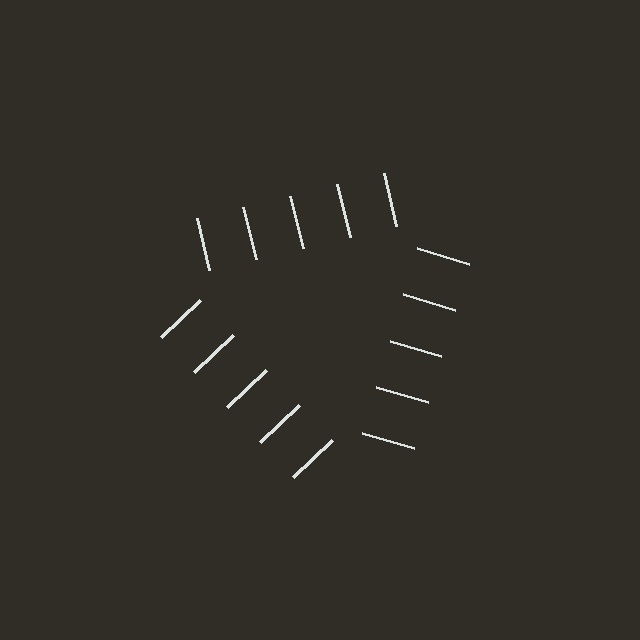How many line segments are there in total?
15 — 5 along each of the 3 edges.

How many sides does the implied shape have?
3 sides — the line-ends trace a triangle.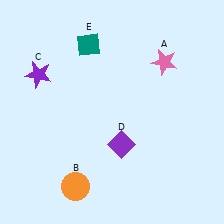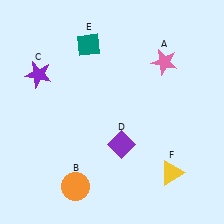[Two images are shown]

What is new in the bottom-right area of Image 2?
A yellow triangle (F) was added in the bottom-right area of Image 2.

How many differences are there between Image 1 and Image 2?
There is 1 difference between the two images.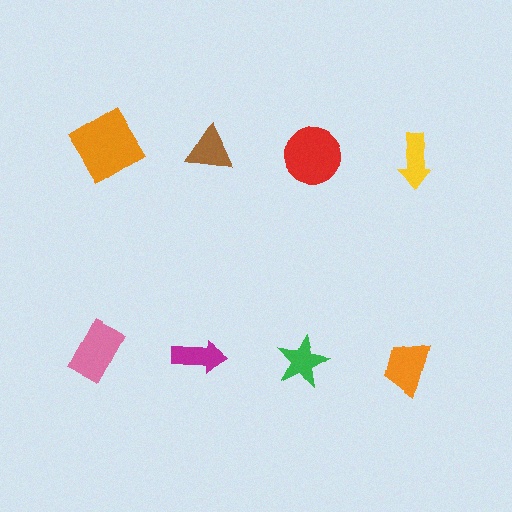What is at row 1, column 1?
An orange diamond.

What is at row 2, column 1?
A pink rectangle.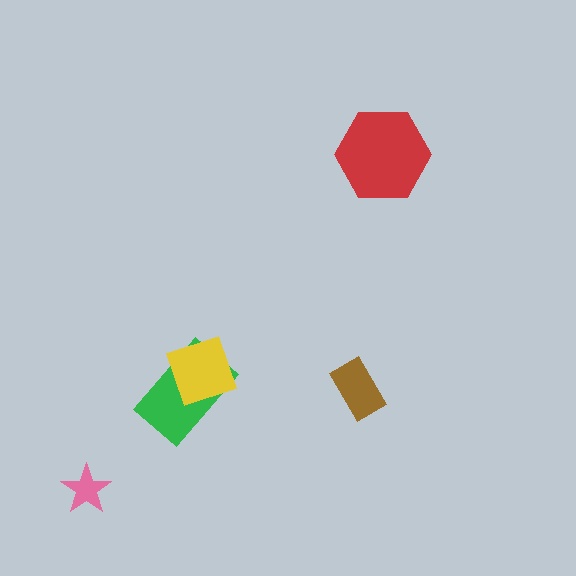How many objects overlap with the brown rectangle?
0 objects overlap with the brown rectangle.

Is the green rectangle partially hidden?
Yes, it is partially covered by another shape.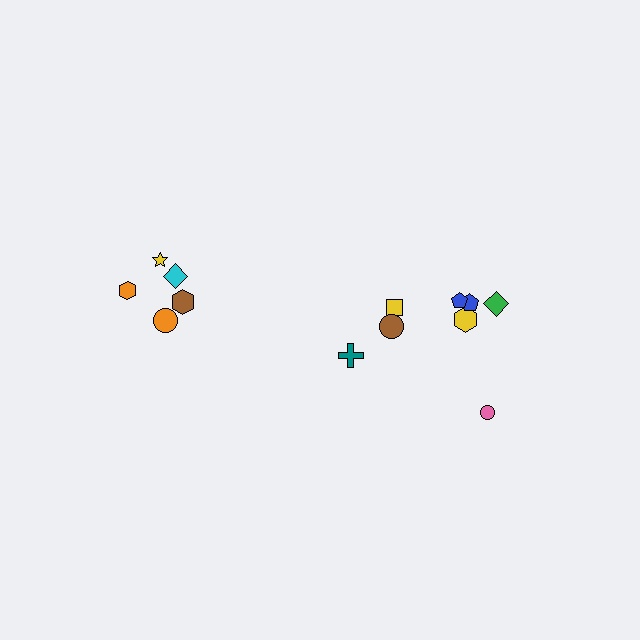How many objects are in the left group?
There are 5 objects.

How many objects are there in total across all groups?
There are 13 objects.